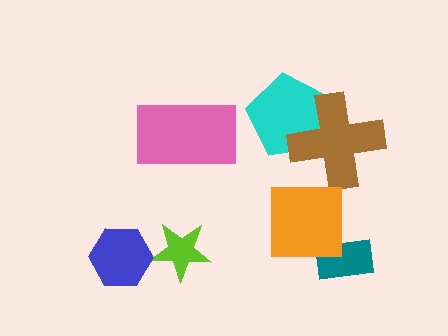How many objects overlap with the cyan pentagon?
1 object overlaps with the cyan pentagon.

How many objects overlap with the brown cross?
1 object overlaps with the brown cross.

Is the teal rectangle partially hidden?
Yes, it is partially covered by another shape.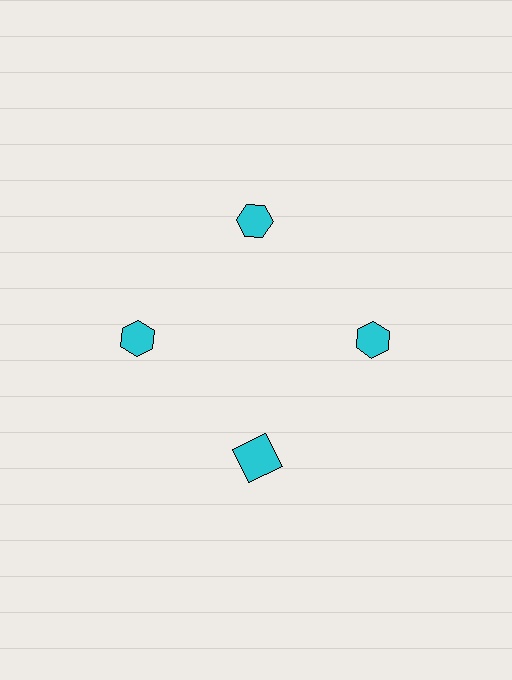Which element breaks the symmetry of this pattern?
The cyan square at roughly the 6 o'clock position breaks the symmetry. All other shapes are cyan hexagons.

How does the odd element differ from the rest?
It has a different shape: square instead of hexagon.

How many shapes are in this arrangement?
There are 4 shapes arranged in a ring pattern.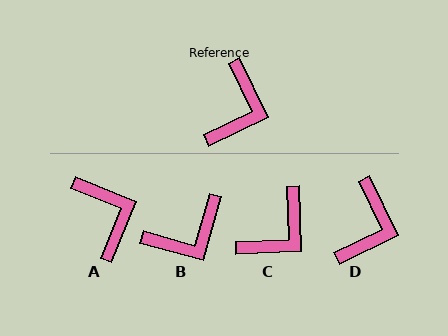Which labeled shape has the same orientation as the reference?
D.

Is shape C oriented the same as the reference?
No, it is off by about 24 degrees.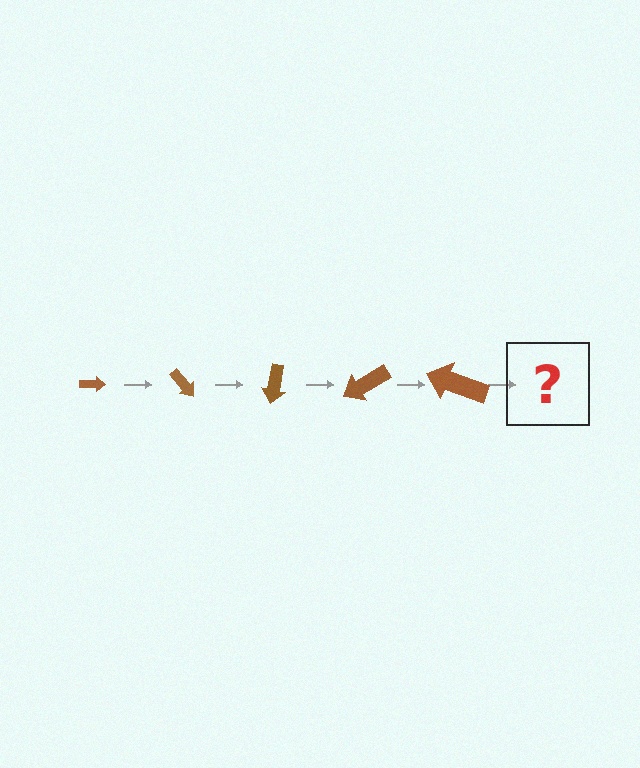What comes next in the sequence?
The next element should be an arrow, larger than the previous one and rotated 250 degrees from the start.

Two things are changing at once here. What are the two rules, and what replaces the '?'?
The two rules are that the arrow grows larger each step and it rotates 50 degrees each step. The '?' should be an arrow, larger than the previous one and rotated 250 degrees from the start.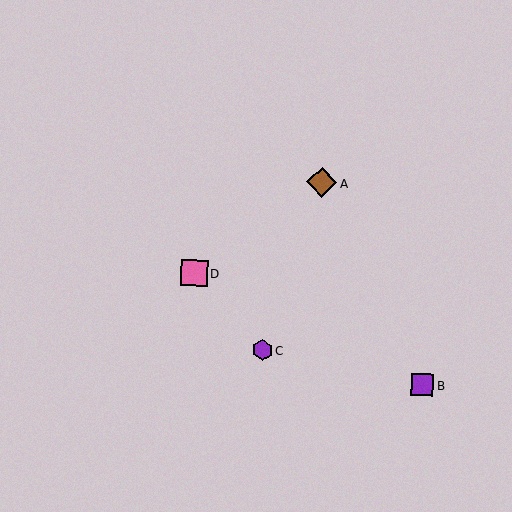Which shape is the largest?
The brown diamond (labeled A) is the largest.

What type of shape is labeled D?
Shape D is a pink square.